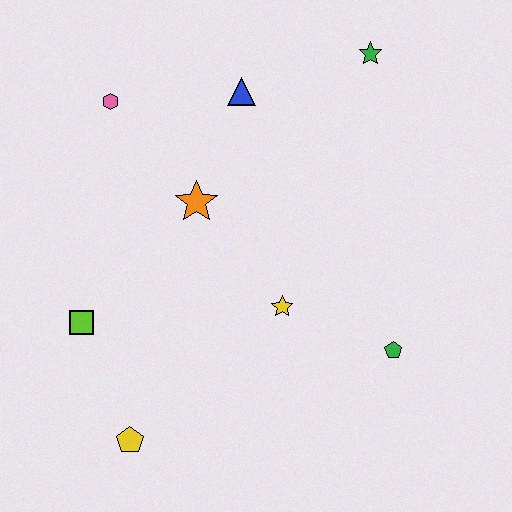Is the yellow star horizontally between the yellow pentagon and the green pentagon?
Yes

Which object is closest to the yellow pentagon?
The lime square is closest to the yellow pentagon.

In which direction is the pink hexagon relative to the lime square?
The pink hexagon is above the lime square.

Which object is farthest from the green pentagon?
The pink hexagon is farthest from the green pentagon.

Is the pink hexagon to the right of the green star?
No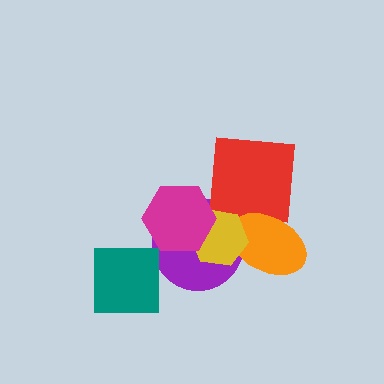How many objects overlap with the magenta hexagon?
2 objects overlap with the magenta hexagon.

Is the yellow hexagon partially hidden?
Yes, it is partially covered by another shape.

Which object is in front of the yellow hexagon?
The magenta hexagon is in front of the yellow hexagon.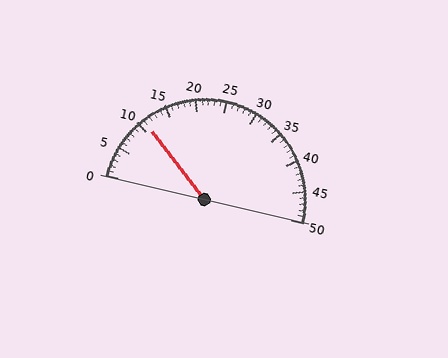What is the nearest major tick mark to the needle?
The nearest major tick mark is 10.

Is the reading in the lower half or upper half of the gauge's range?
The reading is in the lower half of the range (0 to 50).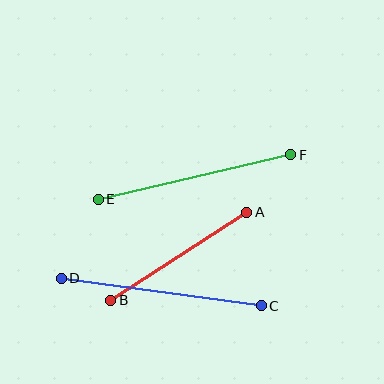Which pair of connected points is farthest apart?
Points C and D are farthest apart.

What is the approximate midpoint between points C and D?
The midpoint is at approximately (161, 292) pixels.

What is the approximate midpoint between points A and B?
The midpoint is at approximately (179, 256) pixels.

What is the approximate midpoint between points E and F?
The midpoint is at approximately (195, 177) pixels.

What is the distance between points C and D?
The distance is approximately 202 pixels.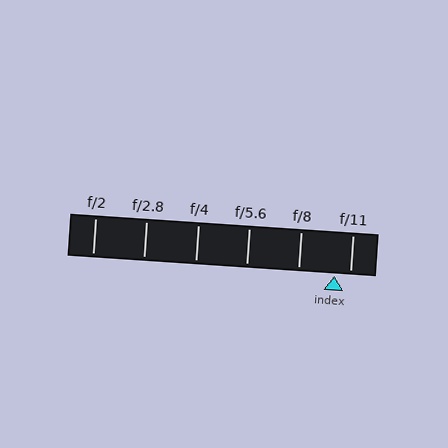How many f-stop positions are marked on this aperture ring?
There are 6 f-stop positions marked.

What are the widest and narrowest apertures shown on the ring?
The widest aperture shown is f/2 and the narrowest is f/11.